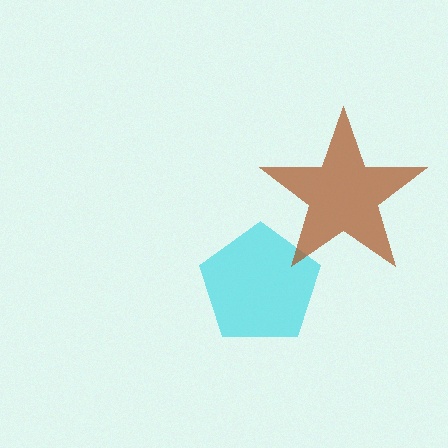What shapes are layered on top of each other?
The layered shapes are: a cyan pentagon, a brown star.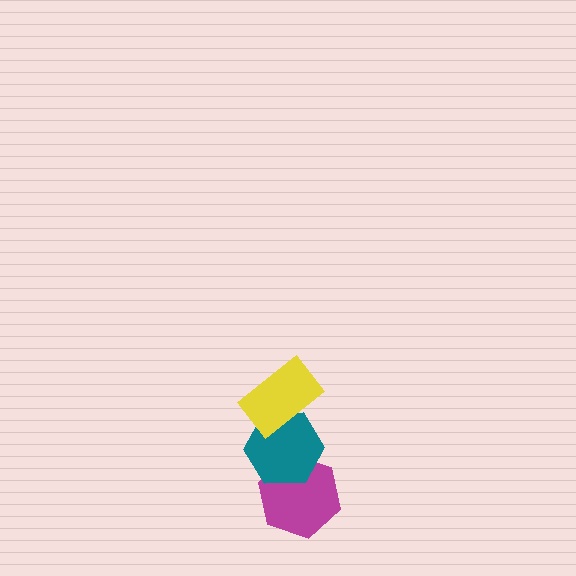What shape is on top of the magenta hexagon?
The teal hexagon is on top of the magenta hexagon.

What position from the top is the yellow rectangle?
The yellow rectangle is 1st from the top.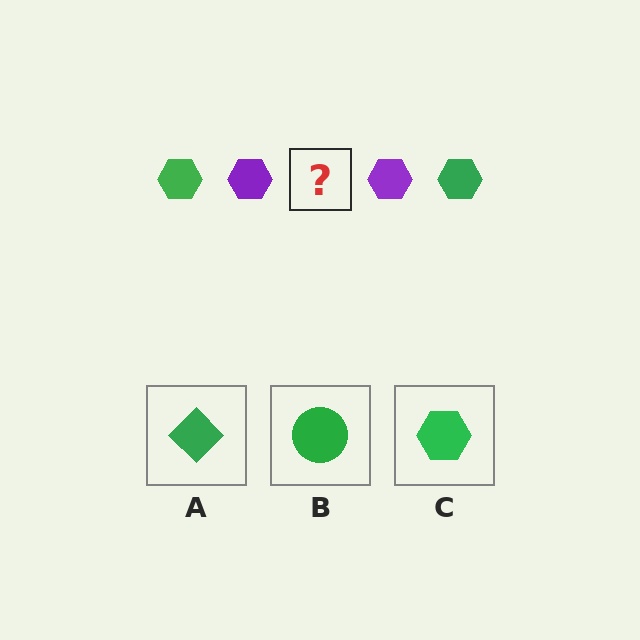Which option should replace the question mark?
Option C.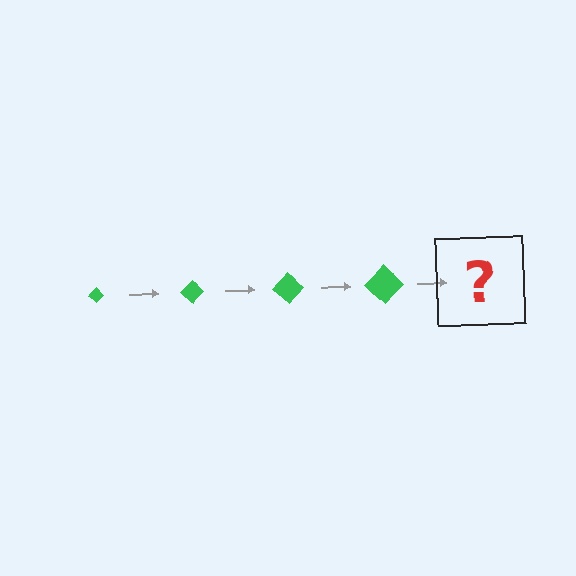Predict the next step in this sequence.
The next step is a green diamond, larger than the previous one.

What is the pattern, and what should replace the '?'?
The pattern is that the diamond gets progressively larger each step. The '?' should be a green diamond, larger than the previous one.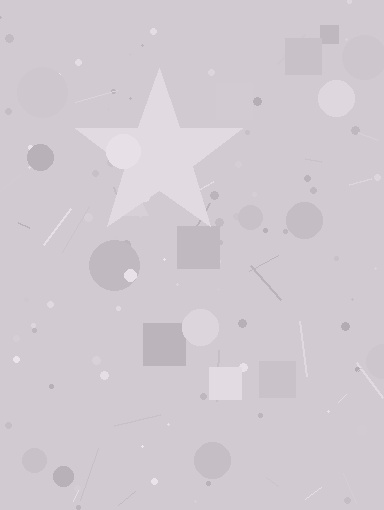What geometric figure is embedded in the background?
A star is embedded in the background.